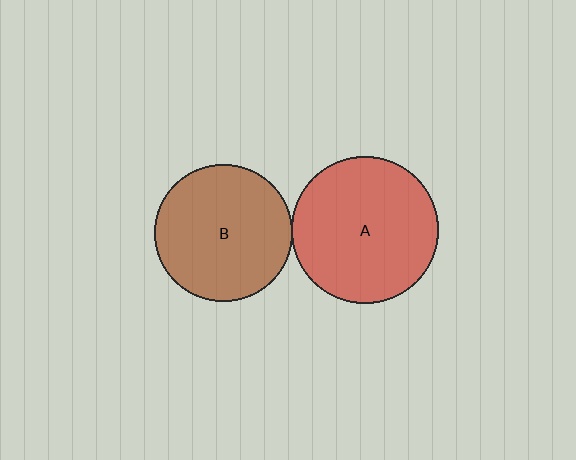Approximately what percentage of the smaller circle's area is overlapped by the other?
Approximately 5%.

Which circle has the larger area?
Circle A (red).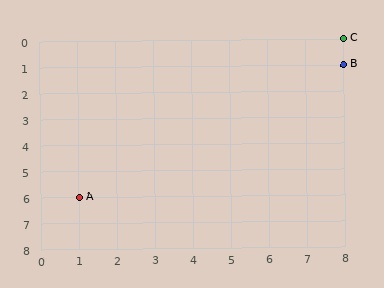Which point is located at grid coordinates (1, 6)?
Point A is at (1, 6).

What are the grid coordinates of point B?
Point B is at grid coordinates (8, 1).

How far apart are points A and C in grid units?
Points A and C are 7 columns and 6 rows apart (about 9.2 grid units diagonally).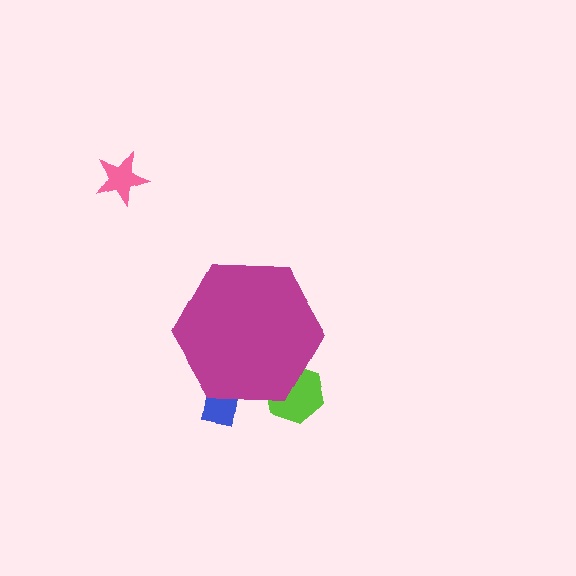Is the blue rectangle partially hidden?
Yes, the blue rectangle is partially hidden behind the magenta hexagon.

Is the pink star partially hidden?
No, the pink star is fully visible.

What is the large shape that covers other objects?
A magenta hexagon.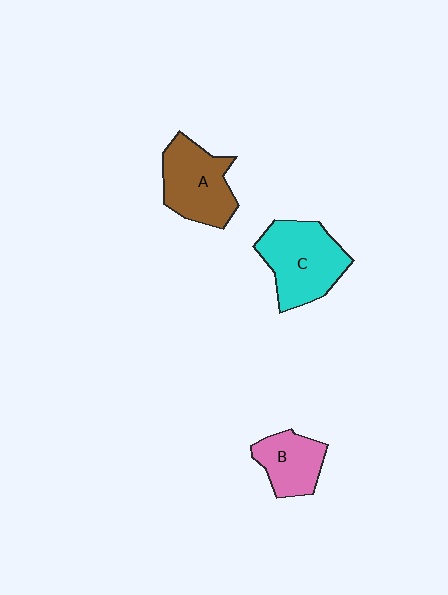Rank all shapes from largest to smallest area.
From largest to smallest: C (cyan), A (brown), B (pink).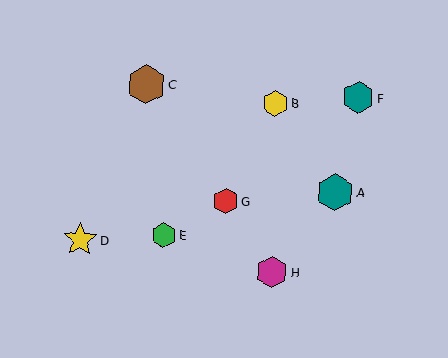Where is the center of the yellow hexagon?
The center of the yellow hexagon is at (275, 103).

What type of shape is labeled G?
Shape G is a red hexagon.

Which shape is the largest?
The brown hexagon (labeled C) is the largest.